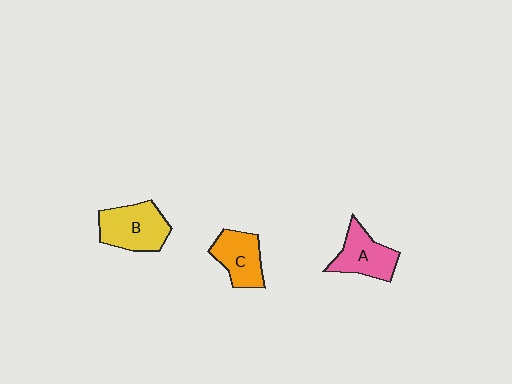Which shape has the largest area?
Shape B (yellow).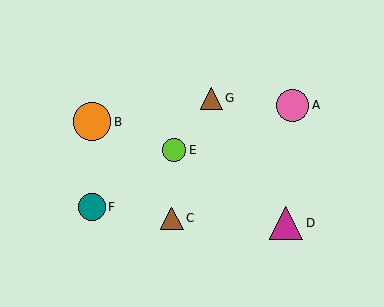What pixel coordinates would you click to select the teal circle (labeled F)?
Click at (92, 207) to select the teal circle F.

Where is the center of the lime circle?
The center of the lime circle is at (174, 150).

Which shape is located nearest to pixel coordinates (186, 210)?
The brown triangle (labeled C) at (172, 218) is nearest to that location.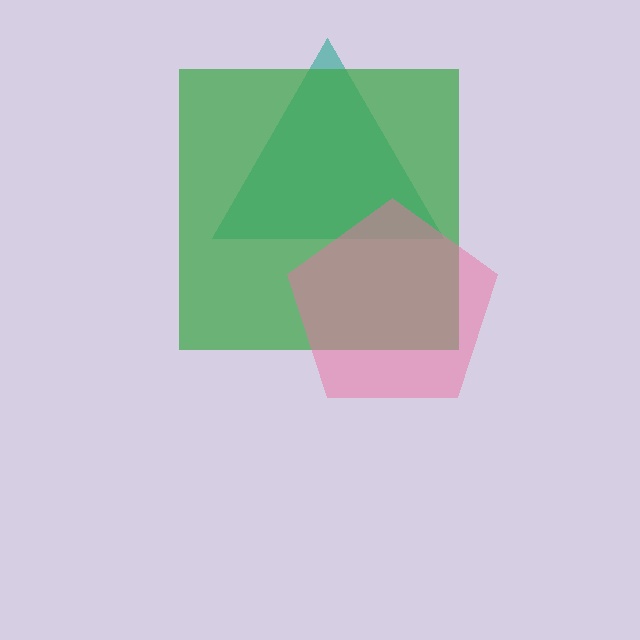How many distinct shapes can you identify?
There are 3 distinct shapes: a teal triangle, a green square, a pink pentagon.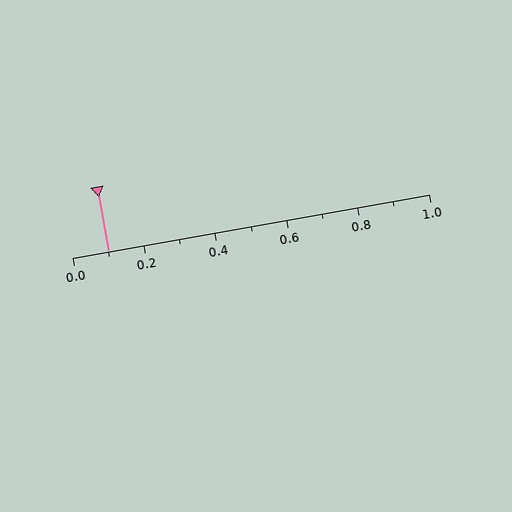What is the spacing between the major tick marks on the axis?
The major ticks are spaced 0.2 apart.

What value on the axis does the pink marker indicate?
The marker indicates approximately 0.1.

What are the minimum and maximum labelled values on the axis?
The axis runs from 0.0 to 1.0.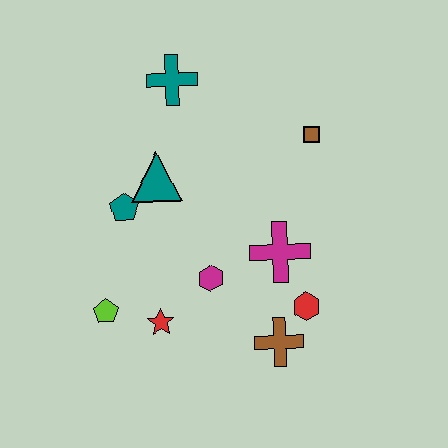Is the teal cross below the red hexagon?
No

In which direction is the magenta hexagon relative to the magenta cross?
The magenta hexagon is to the left of the magenta cross.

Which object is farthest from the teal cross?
The brown cross is farthest from the teal cross.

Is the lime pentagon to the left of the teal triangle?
Yes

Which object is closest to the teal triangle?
The teal pentagon is closest to the teal triangle.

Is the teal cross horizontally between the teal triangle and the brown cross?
Yes